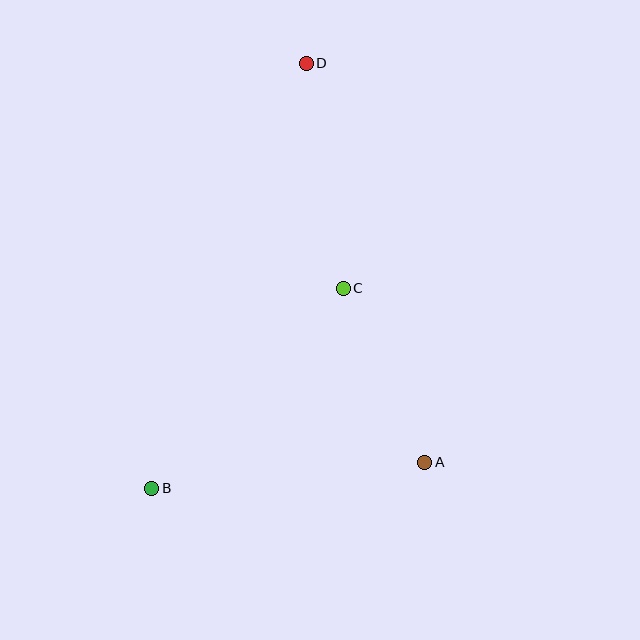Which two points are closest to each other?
Points A and C are closest to each other.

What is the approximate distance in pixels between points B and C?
The distance between B and C is approximately 277 pixels.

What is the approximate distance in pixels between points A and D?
The distance between A and D is approximately 416 pixels.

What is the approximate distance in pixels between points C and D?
The distance between C and D is approximately 228 pixels.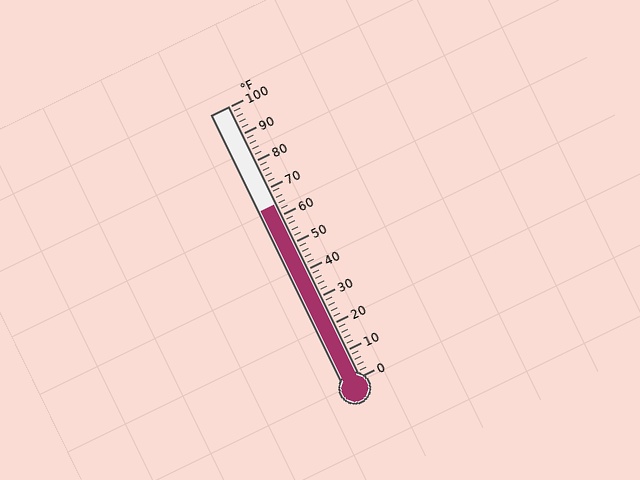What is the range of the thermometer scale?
The thermometer scale ranges from 0°F to 100°F.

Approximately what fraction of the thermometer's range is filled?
The thermometer is filled to approximately 65% of its range.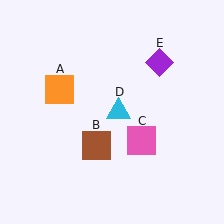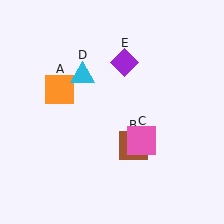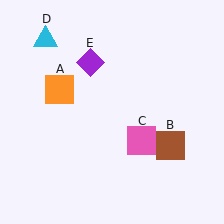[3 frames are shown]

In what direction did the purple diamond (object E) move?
The purple diamond (object E) moved left.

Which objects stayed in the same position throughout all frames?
Orange square (object A) and pink square (object C) remained stationary.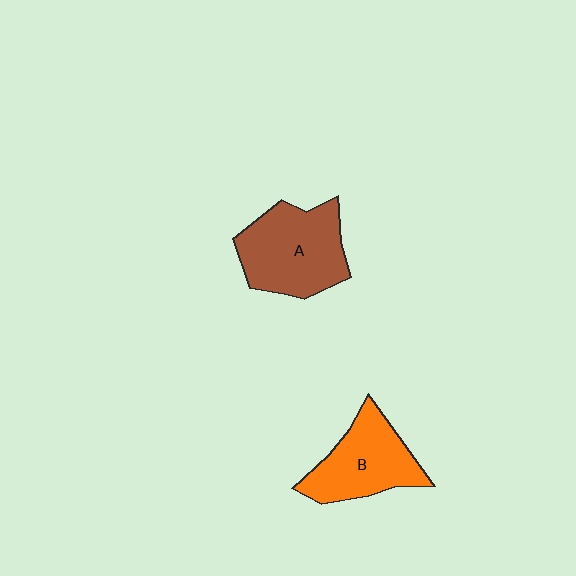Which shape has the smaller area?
Shape B (orange).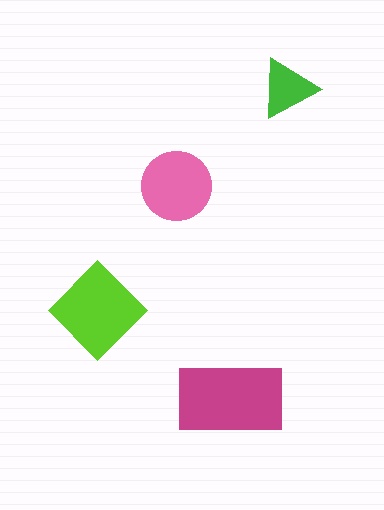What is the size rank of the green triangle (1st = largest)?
4th.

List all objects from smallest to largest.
The green triangle, the pink circle, the lime diamond, the magenta rectangle.